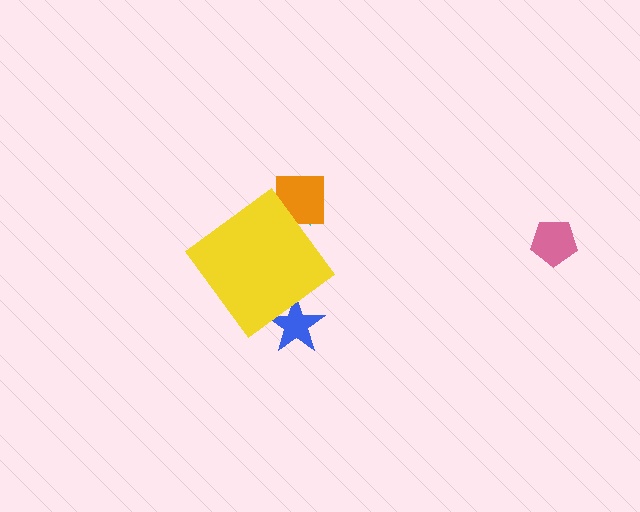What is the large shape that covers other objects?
A yellow diamond.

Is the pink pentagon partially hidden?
No, the pink pentagon is fully visible.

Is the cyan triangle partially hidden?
Yes, the cyan triangle is partially hidden behind the yellow diamond.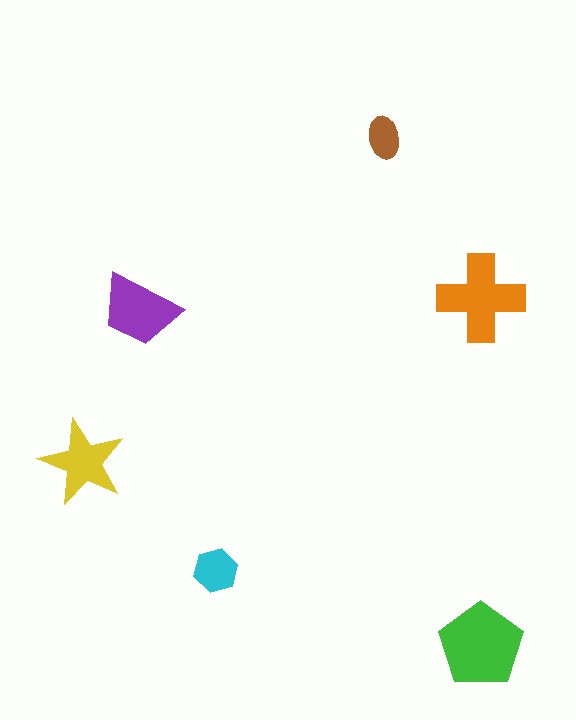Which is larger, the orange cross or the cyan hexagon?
The orange cross.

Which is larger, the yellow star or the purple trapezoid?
The purple trapezoid.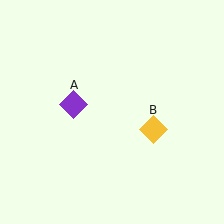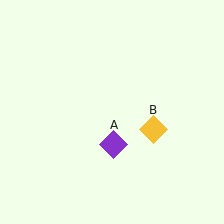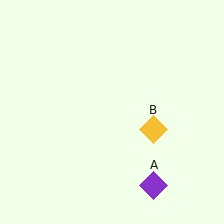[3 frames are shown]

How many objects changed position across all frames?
1 object changed position: purple diamond (object A).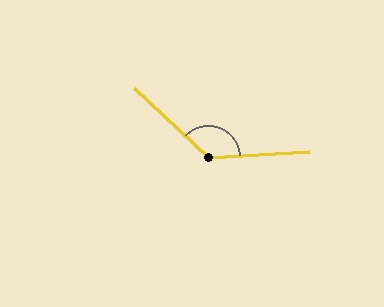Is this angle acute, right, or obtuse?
It is obtuse.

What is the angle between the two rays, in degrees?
Approximately 134 degrees.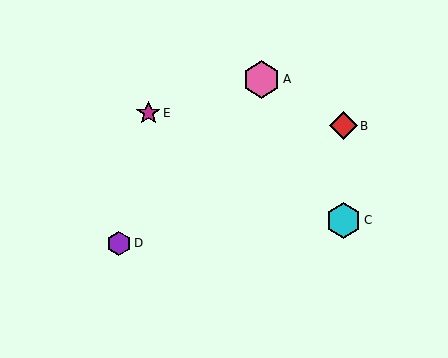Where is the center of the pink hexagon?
The center of the pink hexagon is at (262, 79).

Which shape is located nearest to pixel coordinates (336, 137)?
The red diamond (labeled B) at (344, 126) is nearest to that location.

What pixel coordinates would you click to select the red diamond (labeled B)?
Click at (344, 126) to select the red diamond B.